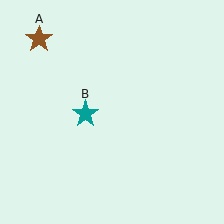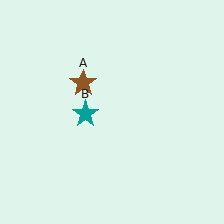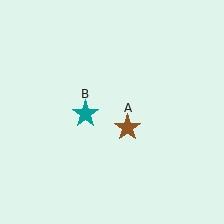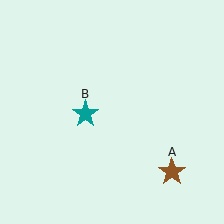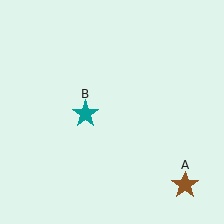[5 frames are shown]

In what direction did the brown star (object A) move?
The brown star (object A) moved down and to the right.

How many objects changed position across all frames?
1 object changed position: brown star (object A).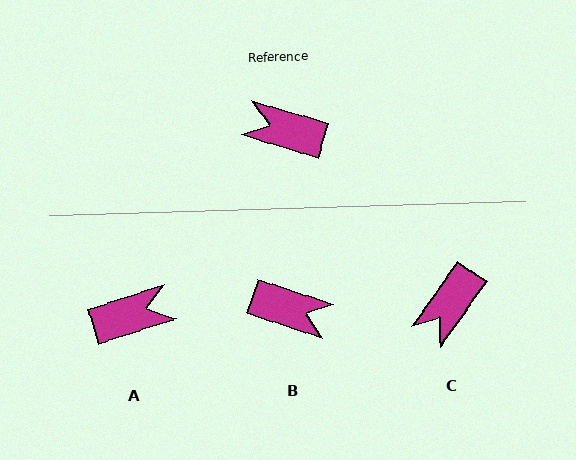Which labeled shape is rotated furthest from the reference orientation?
B, about 179 degrees away.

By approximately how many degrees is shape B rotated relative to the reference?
Approximately 179 degrees counter-clockwise.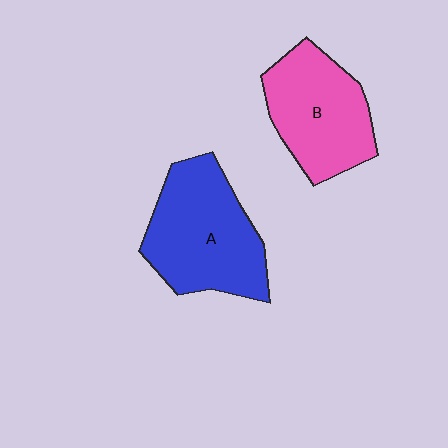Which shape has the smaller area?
Shape B (pink).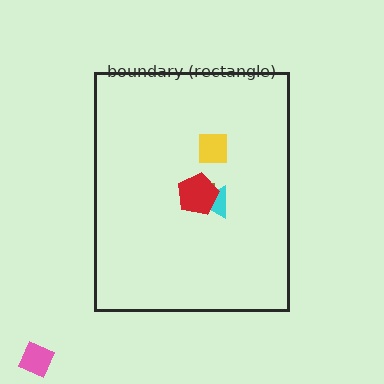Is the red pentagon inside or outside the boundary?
Inside.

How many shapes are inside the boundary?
4 inside, 1 outside.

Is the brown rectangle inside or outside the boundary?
Inside.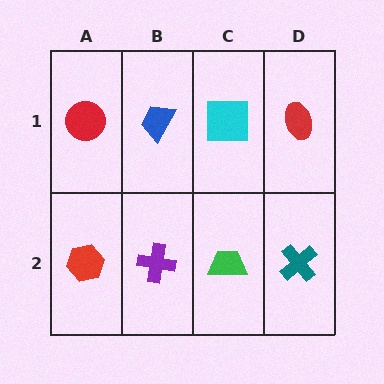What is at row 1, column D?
A red ellipse.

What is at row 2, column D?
A teal cross.